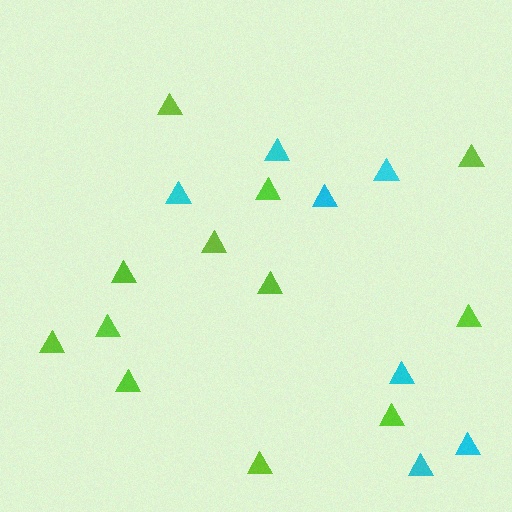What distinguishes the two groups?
There are 2 groups: one group of lime triangles (12) and one group of cyan triangles (7).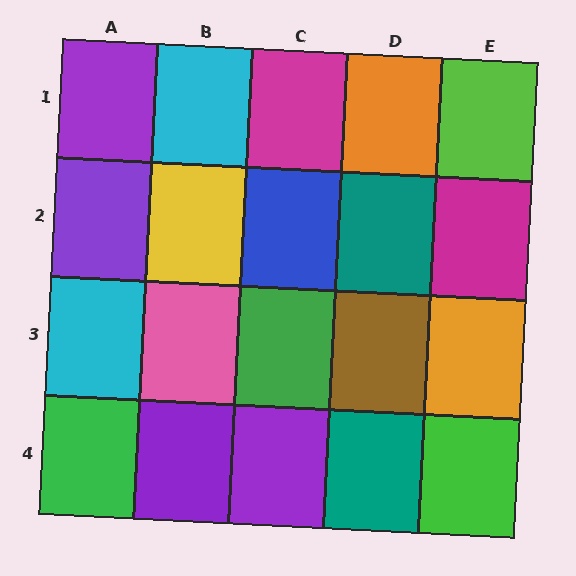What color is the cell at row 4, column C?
Purple.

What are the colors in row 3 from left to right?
Cyan, pink, green, brown, orange.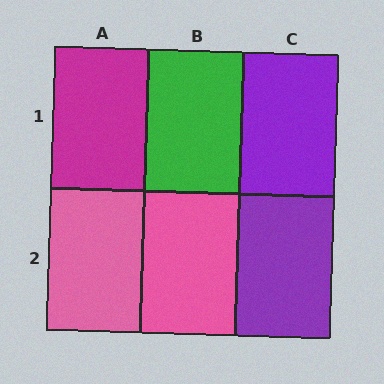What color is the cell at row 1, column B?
Green.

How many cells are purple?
2 cells are purple.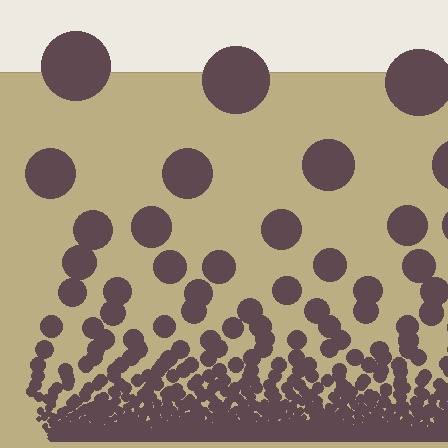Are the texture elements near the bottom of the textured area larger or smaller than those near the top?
Smaller. The gradient is inverted — elements near the bottom are smaller and denser.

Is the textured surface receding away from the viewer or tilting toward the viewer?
The surface appears to tilt toward the viewer. Texture elements get larger and sparser toward the top.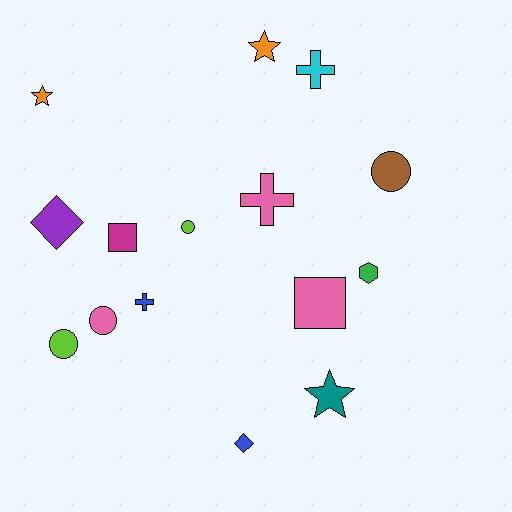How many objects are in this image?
There are 15 objects.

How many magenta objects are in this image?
There is 1 magenta object.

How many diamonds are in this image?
There are 2 diamonds.